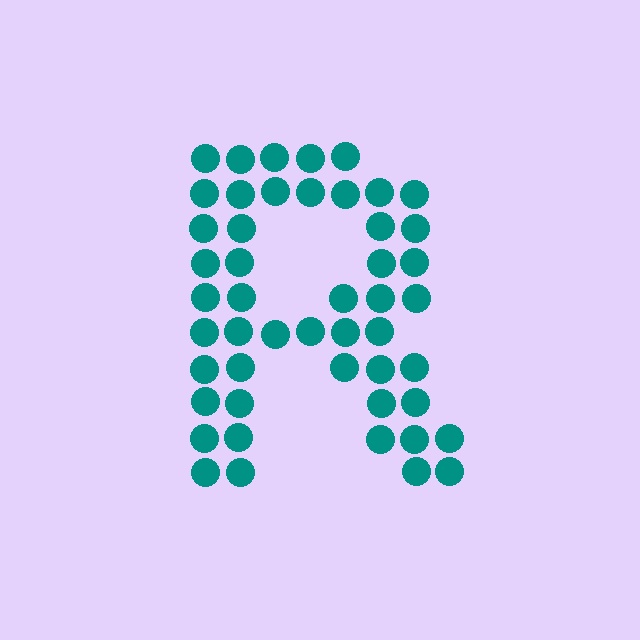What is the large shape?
The large shape is the letter R.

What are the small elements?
The small elements are circles.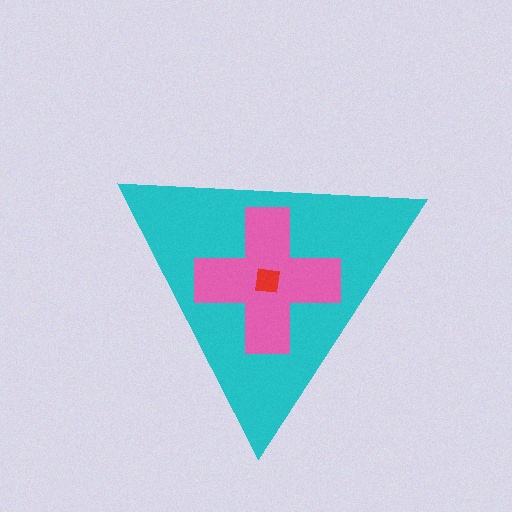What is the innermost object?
The red square.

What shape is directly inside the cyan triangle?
The pink cross.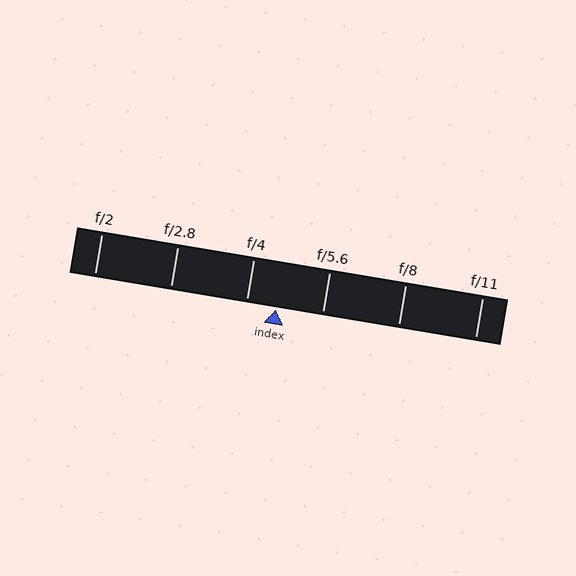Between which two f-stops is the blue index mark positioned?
The index mark is between f/4 and f/5.6.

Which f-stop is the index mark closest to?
The index mark is closest to f/4.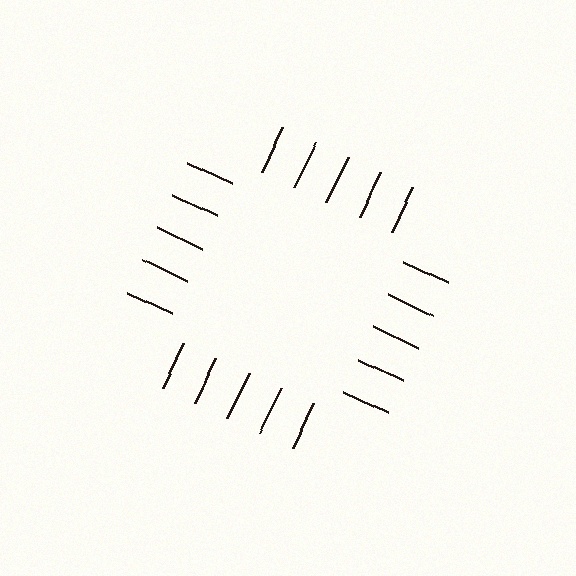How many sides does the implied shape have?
4 sides — the line-ends trace a square.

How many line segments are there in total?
20 — 5 along each of the 4 edges.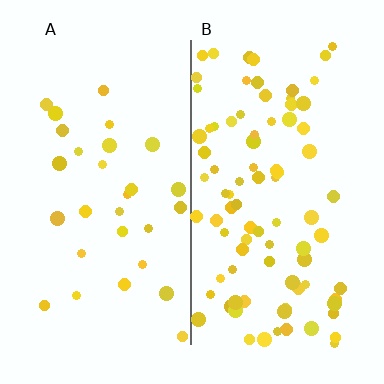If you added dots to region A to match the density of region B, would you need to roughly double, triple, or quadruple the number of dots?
Approximately triple.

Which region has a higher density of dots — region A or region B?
B (the right).